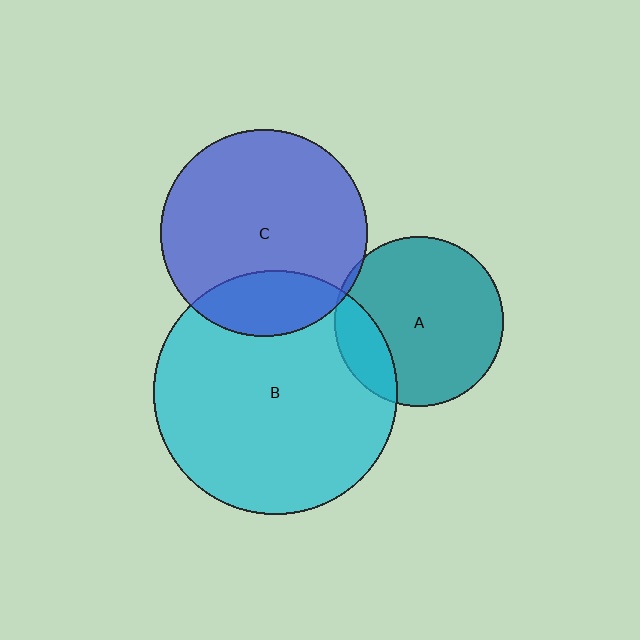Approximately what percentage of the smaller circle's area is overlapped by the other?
Approximately 5%.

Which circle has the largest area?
Circle B (cyan).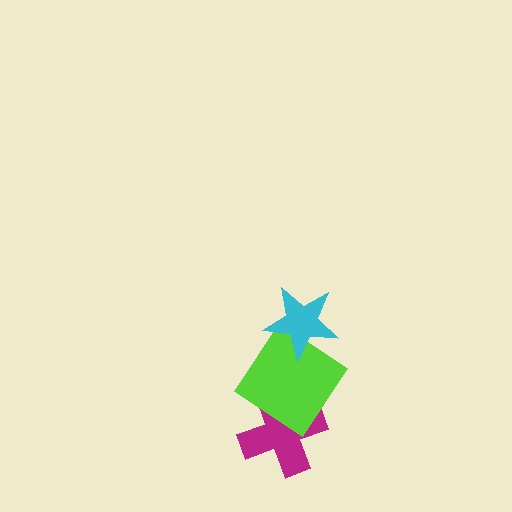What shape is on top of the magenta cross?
The lime diamond is on top of the magenta cross.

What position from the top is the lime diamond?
The lime diamond is 2nd from the top.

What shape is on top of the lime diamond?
The cyan star is on top of the lime diamond.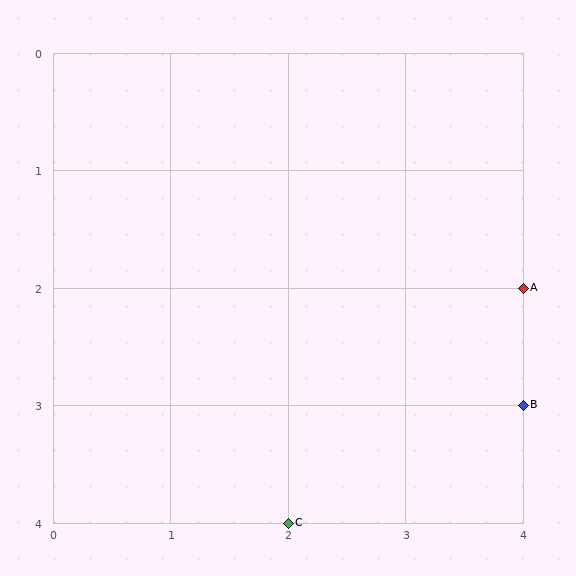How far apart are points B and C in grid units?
Points B and C are 2 columns and 1 row apart (about 2.2 grid units diagonally).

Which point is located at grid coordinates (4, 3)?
Point B is at (4, 3).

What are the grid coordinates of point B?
Point B is at grid coordinates (4, 3).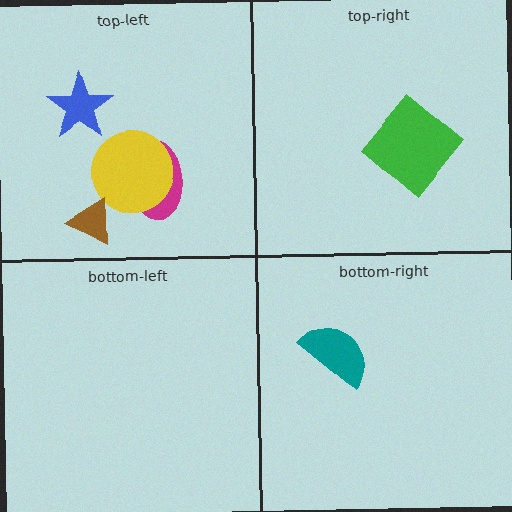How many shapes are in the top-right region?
1.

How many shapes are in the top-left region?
4.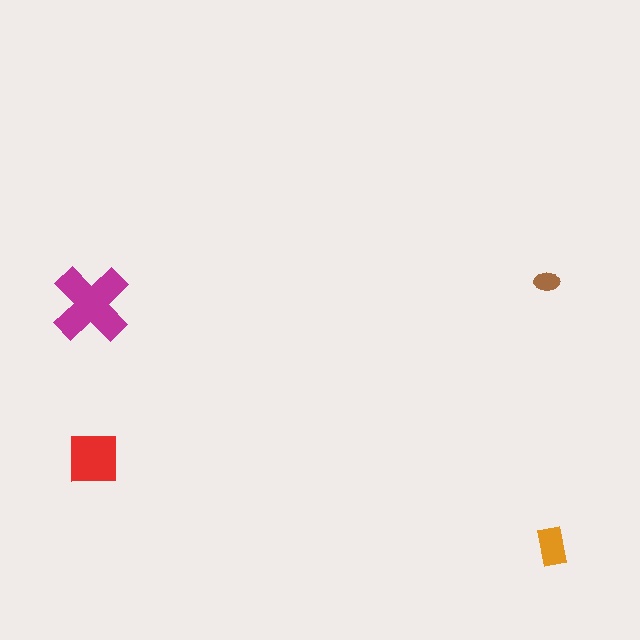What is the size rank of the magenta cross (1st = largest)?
1st.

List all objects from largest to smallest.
The magenta cross, the red square, the orange rectangle, the brown ellipse.